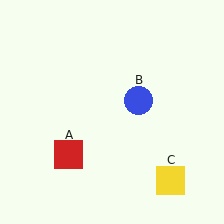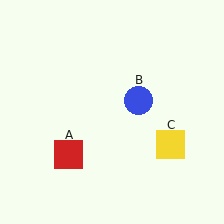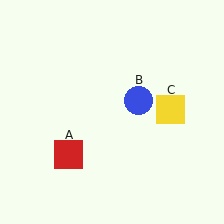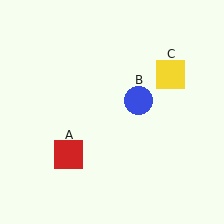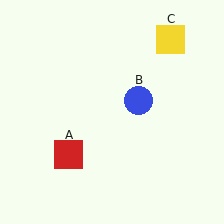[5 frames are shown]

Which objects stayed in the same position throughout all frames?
Red square (object A) and blue circle (object B) remained stationary.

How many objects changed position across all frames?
1 object changed position: yellow square (object C).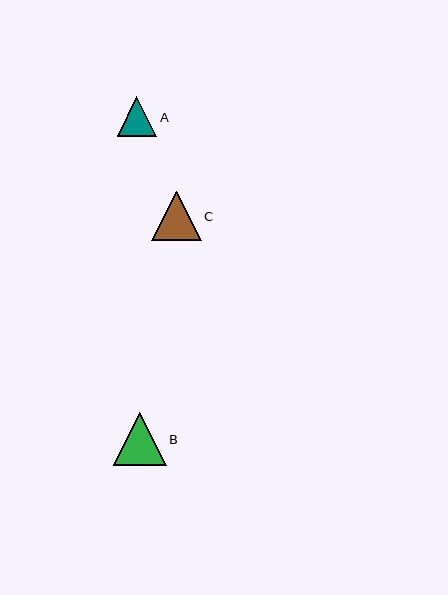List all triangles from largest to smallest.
From largest to smallest: B, C, A.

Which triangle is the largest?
Triangle B is the largest with a size of approximately 53 pixels.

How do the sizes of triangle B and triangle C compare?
Triangle B and triangle C are approximately the same size.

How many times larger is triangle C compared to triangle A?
Triangle C is approximately 1.3 times the size of triangle A.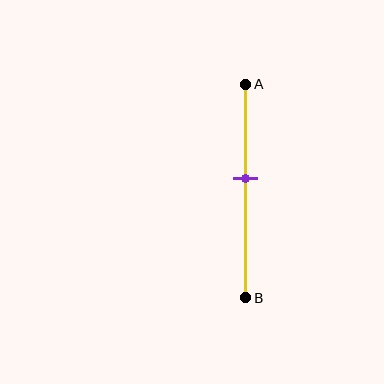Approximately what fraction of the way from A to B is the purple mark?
The purple mark is approximately 45% of the way from A to B.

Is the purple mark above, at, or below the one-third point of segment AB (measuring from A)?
The purple mark is below the one-third point of segment AB.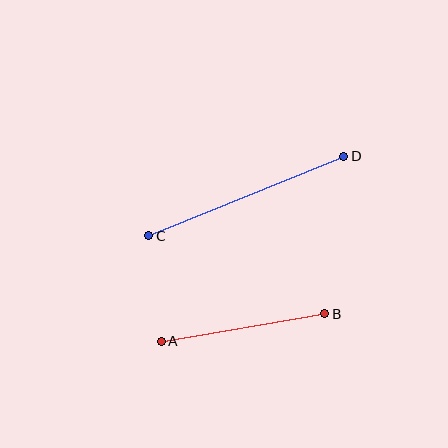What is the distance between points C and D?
The distance is approximately 211 pixels.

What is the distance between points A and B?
The distance is approximately 165 pixels.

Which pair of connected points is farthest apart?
Points C and D are farthest apart.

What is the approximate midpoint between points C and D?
The midpoint is at approximately (246, 196) pixels.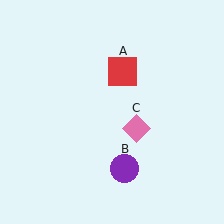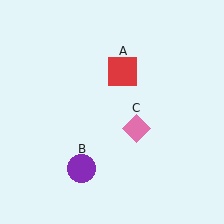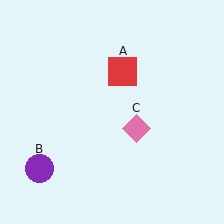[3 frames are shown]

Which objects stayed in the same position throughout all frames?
Red square (object A) and pink diamond (object C) remained stationary.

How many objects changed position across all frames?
1 object changed position: purple circle (object B).